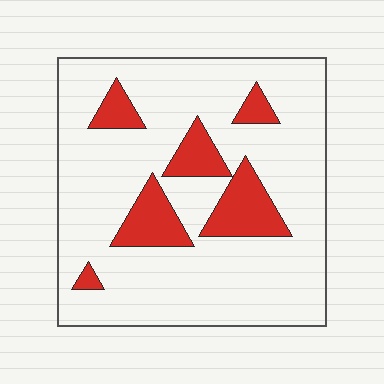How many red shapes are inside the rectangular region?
6.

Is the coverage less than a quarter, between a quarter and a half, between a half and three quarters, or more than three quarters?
Less than a quarter.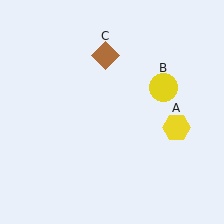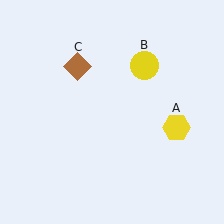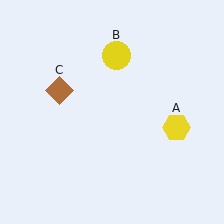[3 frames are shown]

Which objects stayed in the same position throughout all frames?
Yellow hexagon (object A) remained stationary.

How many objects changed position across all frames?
2 objects changed position: yellow circle (object B), brown diamond (object C).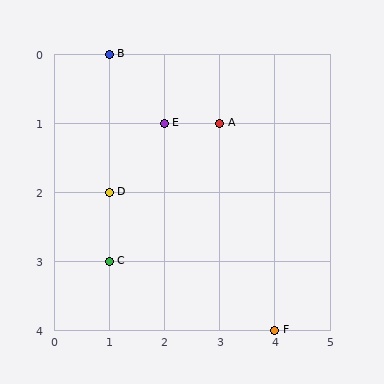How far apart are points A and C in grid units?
Points A and C are 2 columns and 2 rows apart (about 2.8 grid units diagonally).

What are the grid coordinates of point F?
Point F is at grid coordinates (4, 4).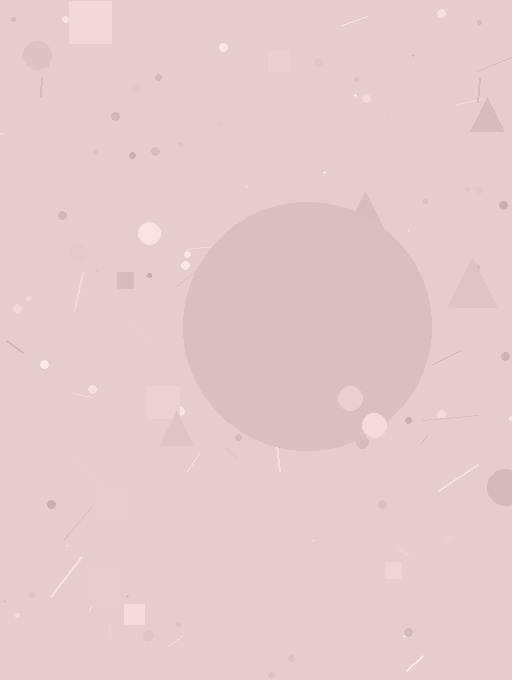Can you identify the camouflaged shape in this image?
The camouflaged shape is a circle.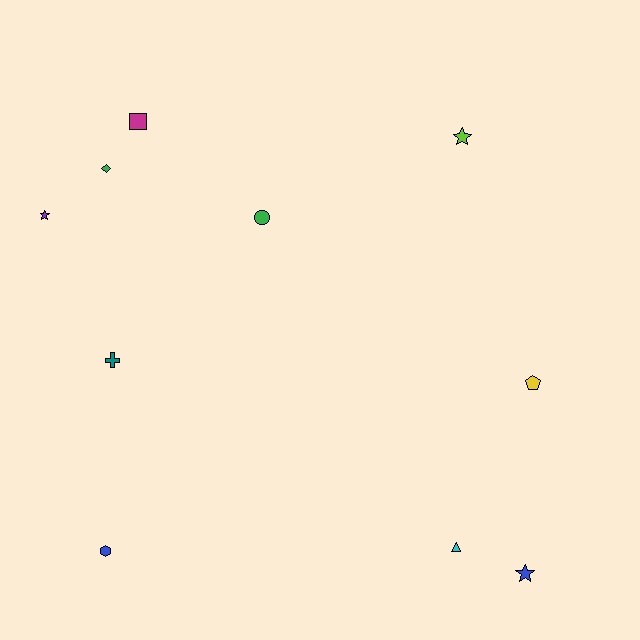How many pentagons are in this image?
There is 1 pentagon.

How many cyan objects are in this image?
There is 1 cyan object.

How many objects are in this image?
There are 10 objects.